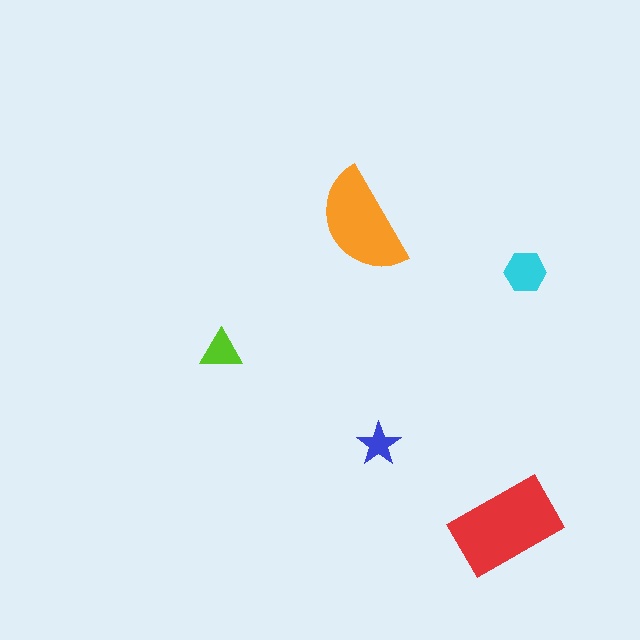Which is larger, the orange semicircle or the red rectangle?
The red rectangle.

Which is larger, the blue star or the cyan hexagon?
The cyan hexagon.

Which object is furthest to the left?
The lime triangle is leftmost.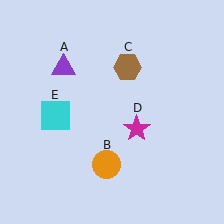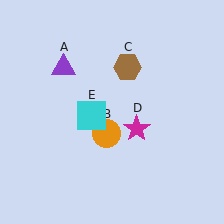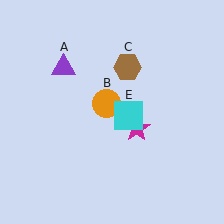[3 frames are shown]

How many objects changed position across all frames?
2 objects changed position: orange circle (object B), cyan square (object E).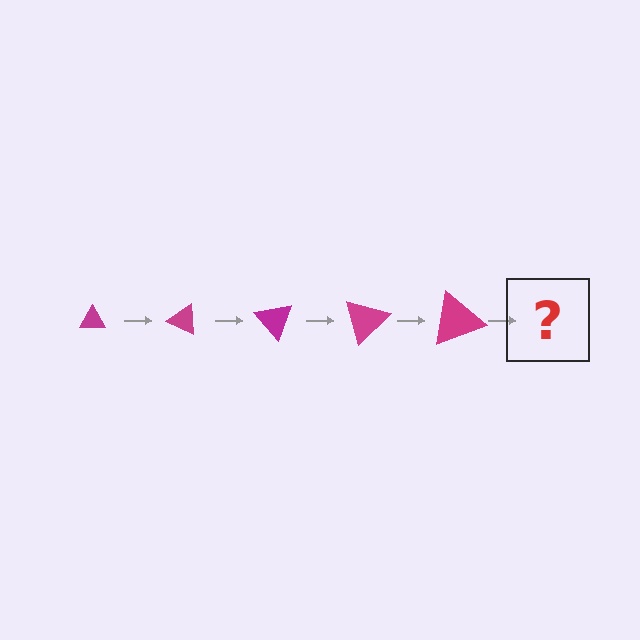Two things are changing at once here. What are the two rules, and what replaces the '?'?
The two rules are that the triangle grows larger each step and it rotates 25 degrees each step. The '?' should be a triangle, larger than the previous one and rotated 125 degrees from the start.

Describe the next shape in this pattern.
It should be a triangle, larger than the previous one and rotated 125 degrees from the start.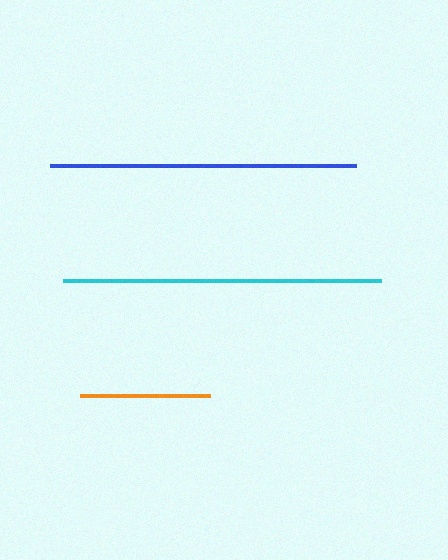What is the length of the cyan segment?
The cyan segment is approximately 318 pixels long.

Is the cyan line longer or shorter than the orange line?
The cyan line is longer than the orange line.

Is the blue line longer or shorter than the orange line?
The blue line is longer than the orange line.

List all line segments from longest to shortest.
From longest to shortest: cyan, blue, orange.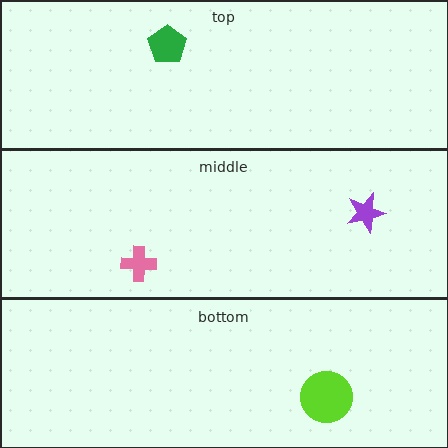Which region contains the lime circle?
The bottom region.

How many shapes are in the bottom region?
1.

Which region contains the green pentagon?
The top region.